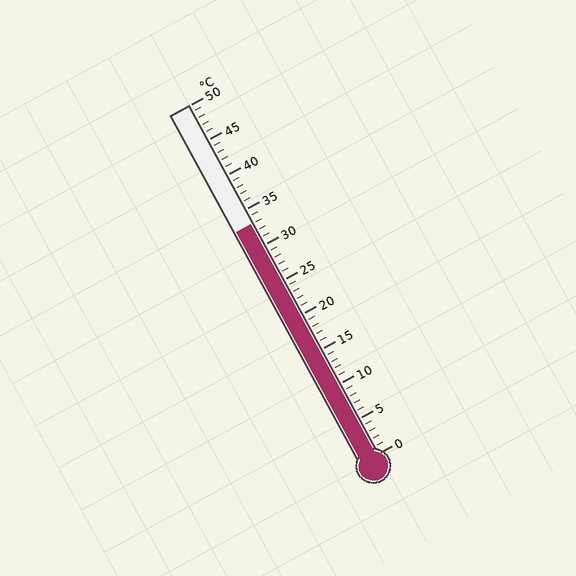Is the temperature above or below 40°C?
The temperature is below 40°C.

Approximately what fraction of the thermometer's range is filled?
The thermometer is filled to approximately 65% of its range.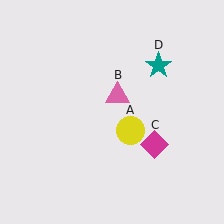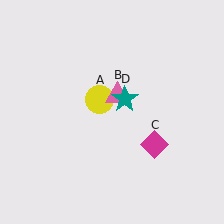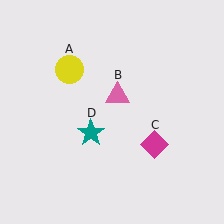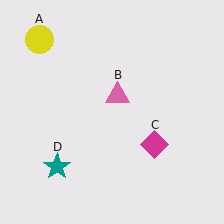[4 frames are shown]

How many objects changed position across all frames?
2 objects changed position: yellow circle (object A), teal star (object D).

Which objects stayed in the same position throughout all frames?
Pink triangle (object B) and magenta diamond (object C) remained stationary.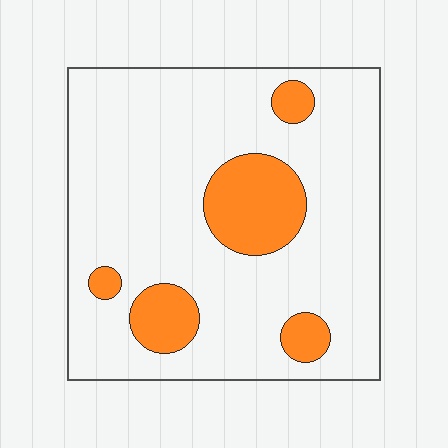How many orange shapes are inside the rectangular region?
5.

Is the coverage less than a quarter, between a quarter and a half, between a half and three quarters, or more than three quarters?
Less than a quarter.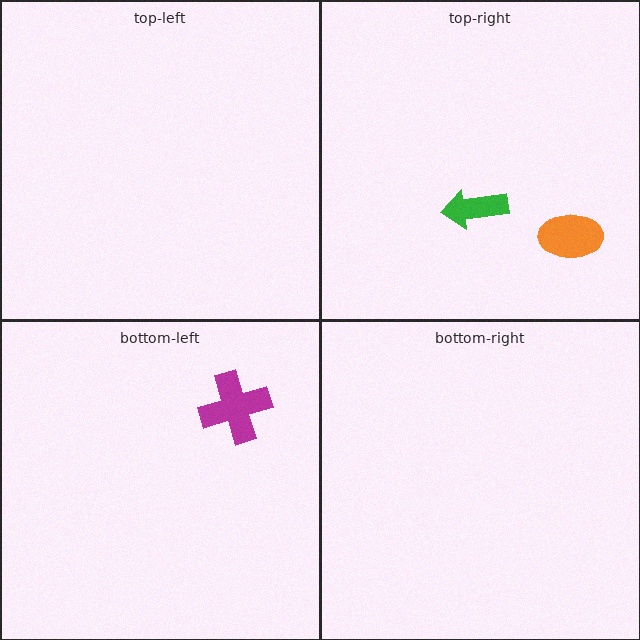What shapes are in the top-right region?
The orange ellipse, the green arrow.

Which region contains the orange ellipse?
The top-right region.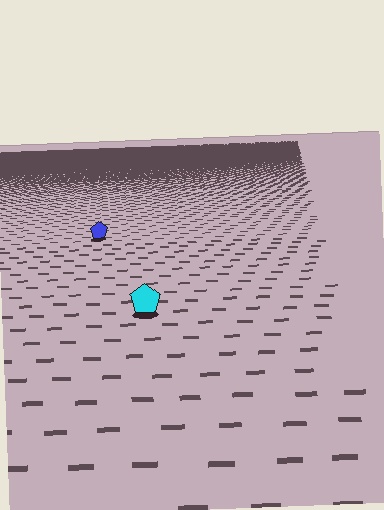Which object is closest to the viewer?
The cyan pentagon is closest. The texture marks near it are larger and more spread out.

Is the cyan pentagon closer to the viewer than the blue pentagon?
Yes. The cyan pentagon is closer — you can tell from the texture gradient: the ground texture is coarser near it.